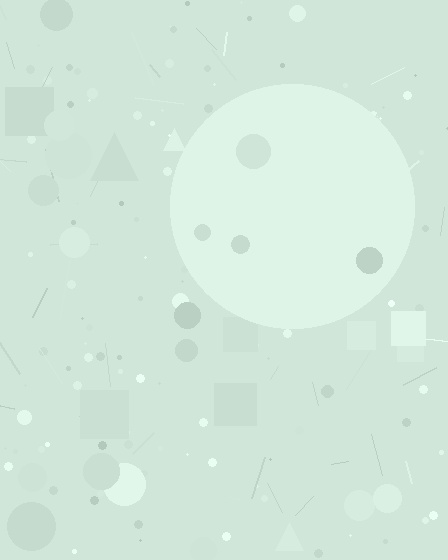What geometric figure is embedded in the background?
A circle is embedded in the background.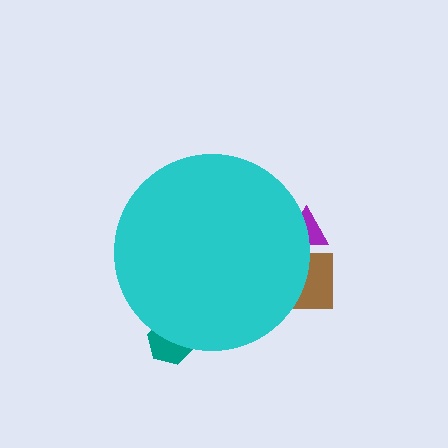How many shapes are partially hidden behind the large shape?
3 shapes are partially hidden.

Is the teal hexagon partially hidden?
Yes, the teal hexagon is partially hidden behind the cyan circle.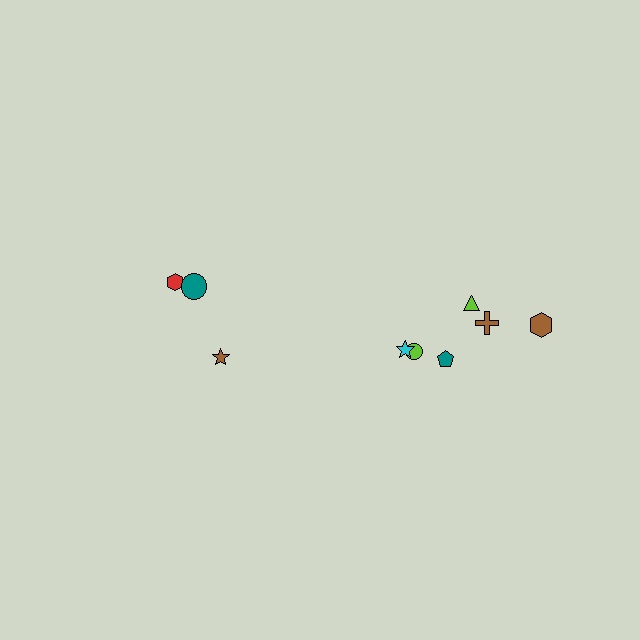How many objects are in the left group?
There are 3 objects.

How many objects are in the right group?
There are 6 objects.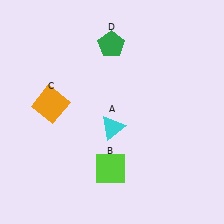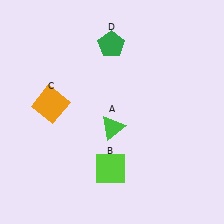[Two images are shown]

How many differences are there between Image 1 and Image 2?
There is 1 difference between the two images.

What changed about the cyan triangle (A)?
In Image 1, A is cyan. In Image 2, it changed to green.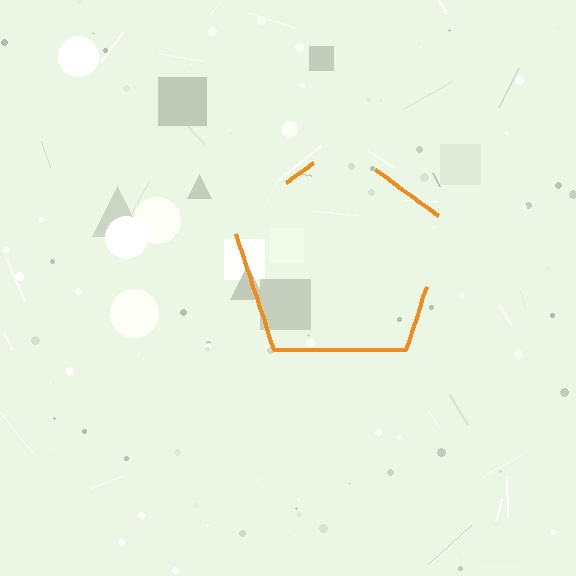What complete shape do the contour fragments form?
The contour fragments form a pentagon.